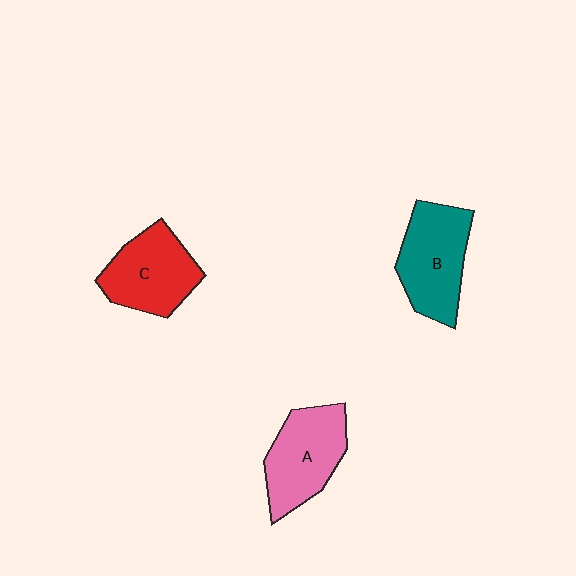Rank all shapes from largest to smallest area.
From largest to smallest: B (teal), A (pink), C (red).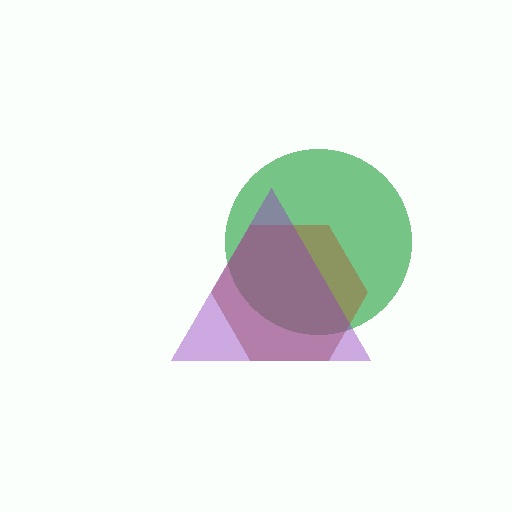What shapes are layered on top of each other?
The layered shapes are: a green circle, a brown hexagon, a purple triangle.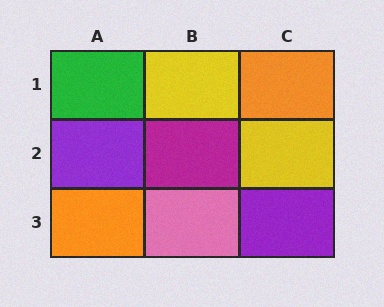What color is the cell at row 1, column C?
Orange.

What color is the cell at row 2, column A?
Purple.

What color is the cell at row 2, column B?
Magenta.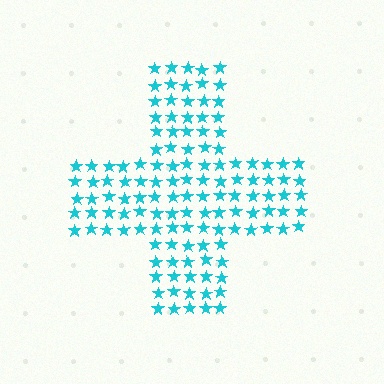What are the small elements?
The small elements are stars.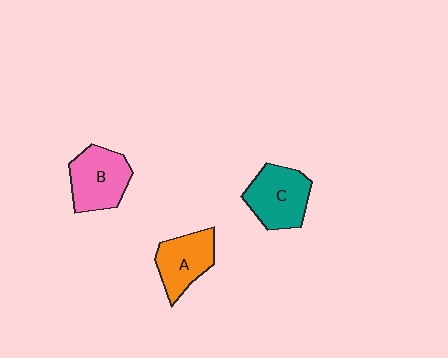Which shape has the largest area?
Shape C (teal).